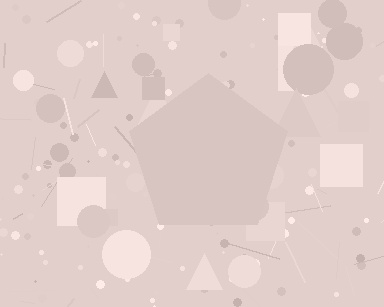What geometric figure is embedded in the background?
A pentagon is embedded in the background.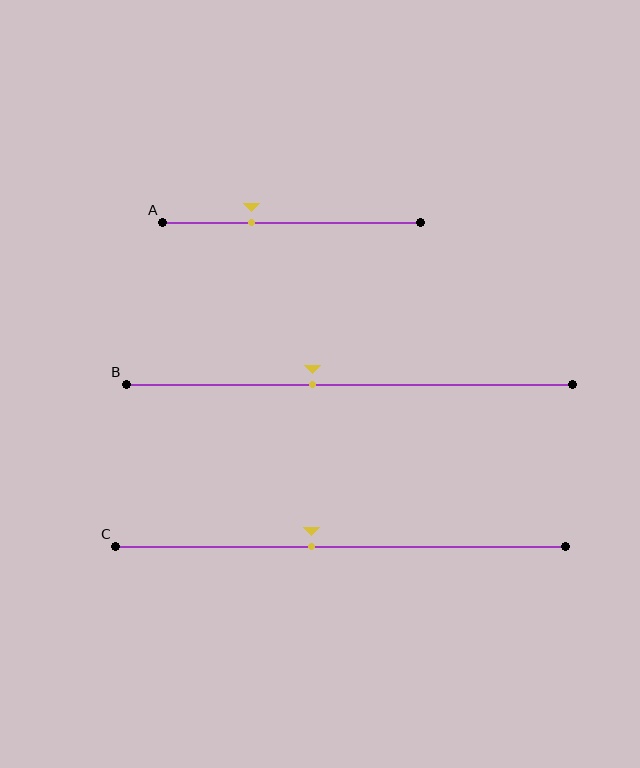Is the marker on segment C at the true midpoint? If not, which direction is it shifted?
No, the marker on segment C is shifted to the left by about 6% of the segment length.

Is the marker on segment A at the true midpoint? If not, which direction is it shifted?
No, the marker on segment A is shifted to the left by about 15% of the segment length.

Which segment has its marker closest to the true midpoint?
Segment C has its marker closest to the true midpoint.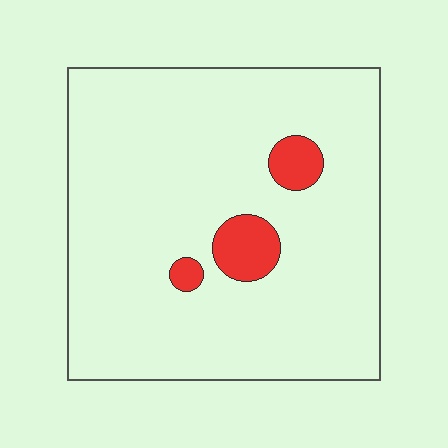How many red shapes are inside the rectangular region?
3.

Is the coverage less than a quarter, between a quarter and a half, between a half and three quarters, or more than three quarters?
Less than a quarter.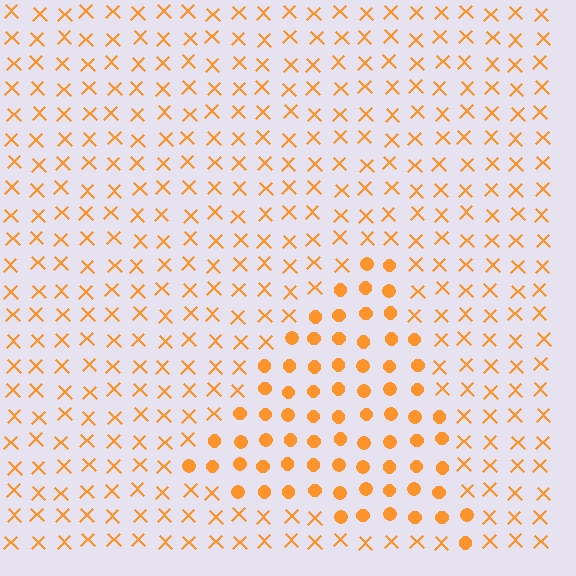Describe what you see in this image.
The image is filled with small orange elements arranged in a uniform grid. A triangle-shaped region contains circles, while the surrounding area contains X marks. The boundary is defined purely by the change in element shape.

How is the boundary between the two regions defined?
The boundary is defined by a change in element shape: circles inside vs. X marks outside. All elements share the same color and spacing.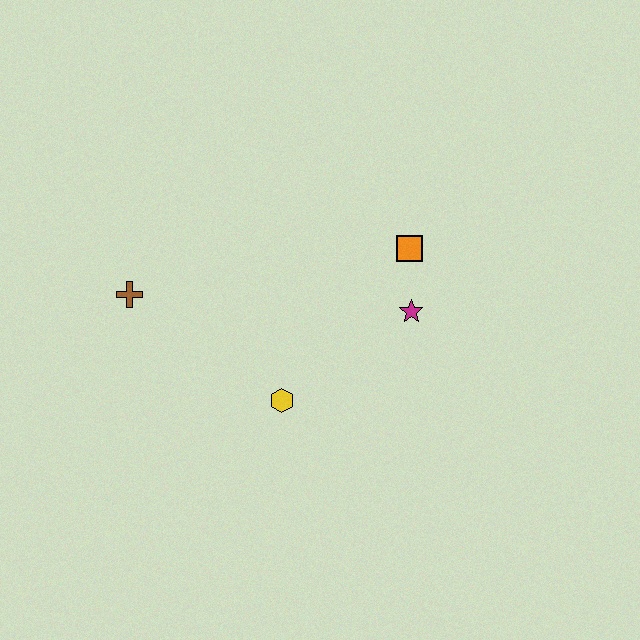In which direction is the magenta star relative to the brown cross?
The magenta star is to the right of the brown cross.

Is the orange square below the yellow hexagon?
No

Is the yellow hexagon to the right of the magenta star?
No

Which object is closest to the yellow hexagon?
The magenta star is closest to the yellow hexagon.